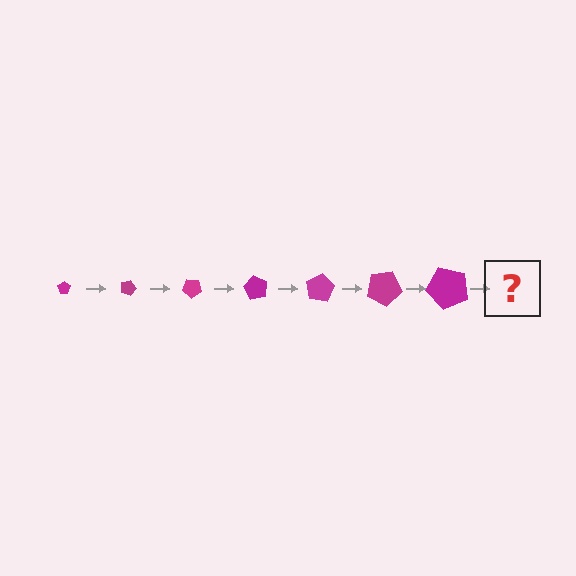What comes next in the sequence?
The next element should be a pentagon, larger than the previous one and rotated 140 degrees from the start.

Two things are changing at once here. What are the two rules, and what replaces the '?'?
The two rules are that the pentagon grows larger each step and it rotates 20 degrees each step. The '?' should be a pentagon, larger than the previous one and rotated 140 degrees from the start.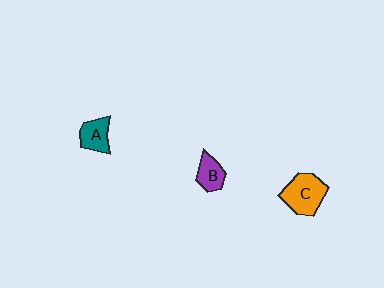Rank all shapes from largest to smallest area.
From largest to smallest: C (orange), A (teal), B (purple).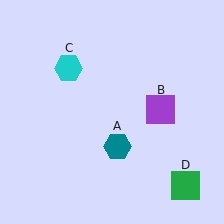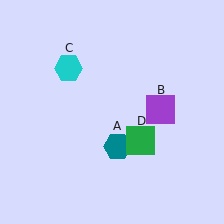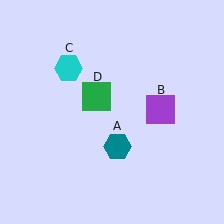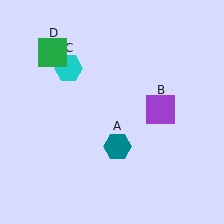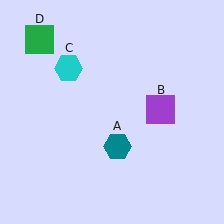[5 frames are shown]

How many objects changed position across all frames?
1 object changed position: green square (object D).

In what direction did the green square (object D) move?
The green square (object D) moved up and to the left.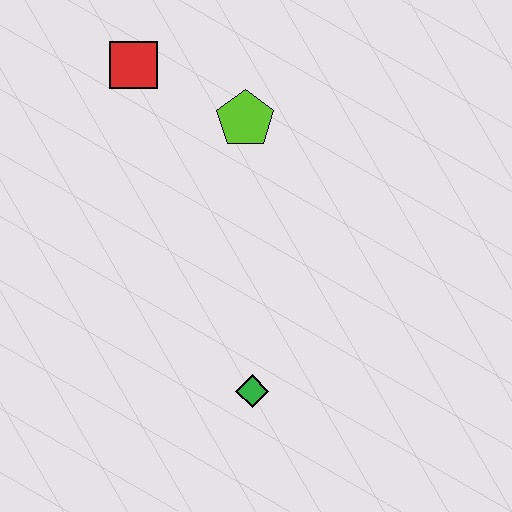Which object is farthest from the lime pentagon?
The green diamond is farthest from the lime pentagon.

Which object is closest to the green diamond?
The lime pentagon is closest to the green diamond.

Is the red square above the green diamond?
Yes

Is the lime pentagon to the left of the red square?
No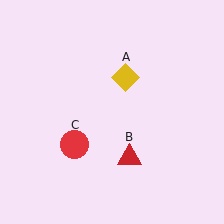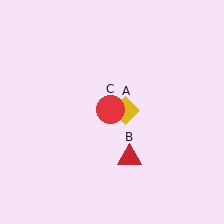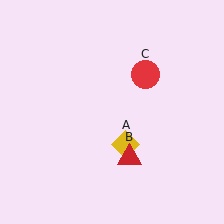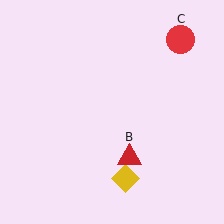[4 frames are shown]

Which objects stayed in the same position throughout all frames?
Red triangle (object B) remained stationary.